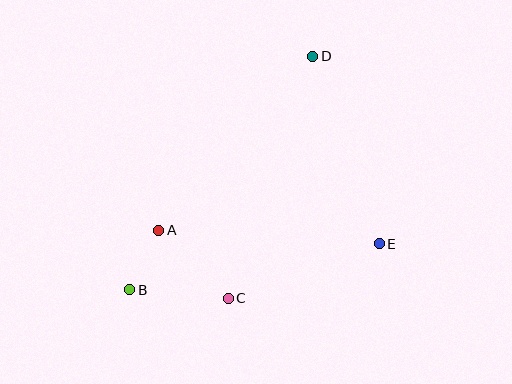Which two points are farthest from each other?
Points B and D are farthest from each other.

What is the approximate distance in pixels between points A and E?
The distance between A and E is approximately 221 pixels.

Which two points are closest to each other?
Points A and B are closest to each other.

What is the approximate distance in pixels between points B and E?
The distance between B and E is approximately 254 pixels.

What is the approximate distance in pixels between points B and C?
The distance between B and C is approximately 99 pixels.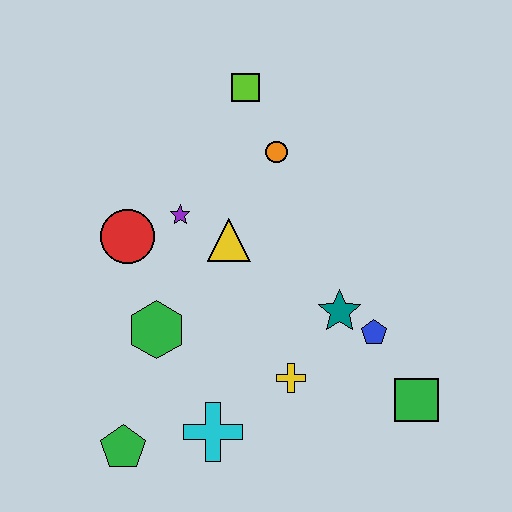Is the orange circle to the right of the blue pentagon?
No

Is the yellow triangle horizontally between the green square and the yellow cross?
No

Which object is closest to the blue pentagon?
The teal star is closest to the blue pentagon.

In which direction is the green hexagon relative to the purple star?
The green hexagon is below the purple star.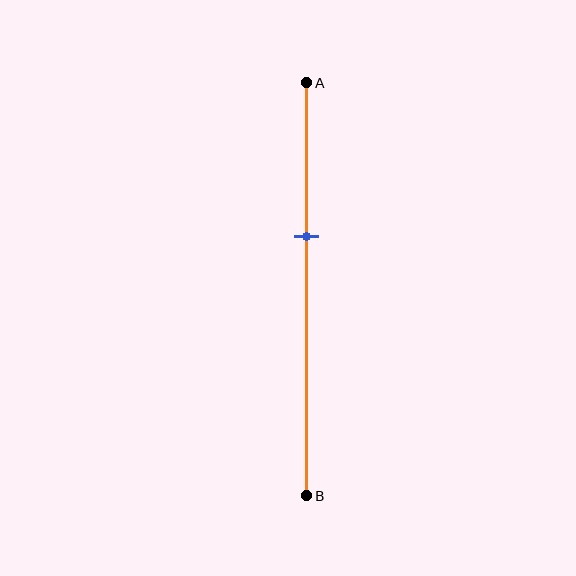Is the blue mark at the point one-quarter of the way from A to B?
No, the mark is at about 35% from A, not at the 25% one-quarter point.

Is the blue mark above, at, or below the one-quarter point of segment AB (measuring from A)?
The blue mark is below the one-quarter point of segment AB.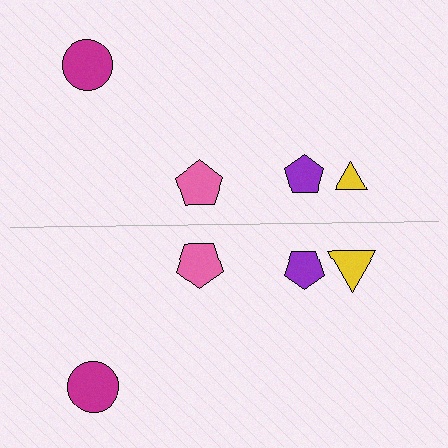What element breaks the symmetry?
The yellow triangle on the bottom side has a different size than its mirror counterpart.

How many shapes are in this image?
There are 8 shapes in this image.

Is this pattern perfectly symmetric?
No, the pattern is not perfectly symmetric. The yellow triangle on the bottom side has a different size than its mirror counterpart.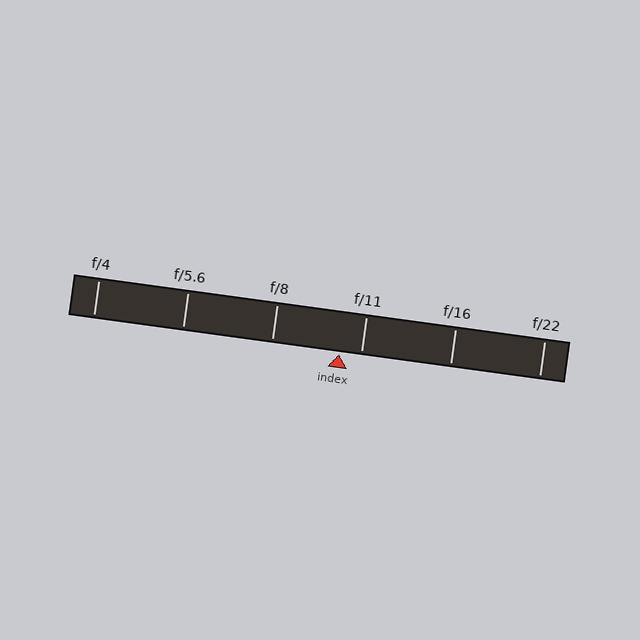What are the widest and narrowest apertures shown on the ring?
The widest aperture shown is f/4 and the narrowest is f/22.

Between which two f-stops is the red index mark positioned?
The index mark is between f/8 and f/11.